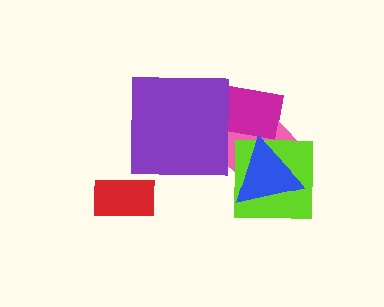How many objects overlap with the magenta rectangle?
3 objects overlap with the magenta rectangle.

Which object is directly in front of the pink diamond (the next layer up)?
The magenta rectangle is directly in front of the pink diamond.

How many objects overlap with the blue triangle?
3 objects overlap with the blue triangle.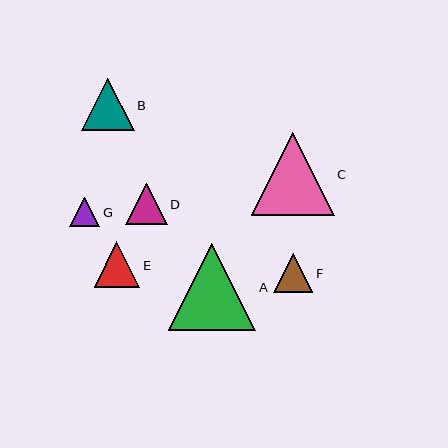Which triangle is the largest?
Triangle A is the largest with a size of approximately 87 pixels.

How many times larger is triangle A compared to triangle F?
Triangle A is approximately 2.2 times the size of triangle F.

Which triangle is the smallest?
Triangle G is the smallest with a size of approximately 30 pixels.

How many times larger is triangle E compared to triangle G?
Triangle E is approximately 1.5 times the size of triangle G.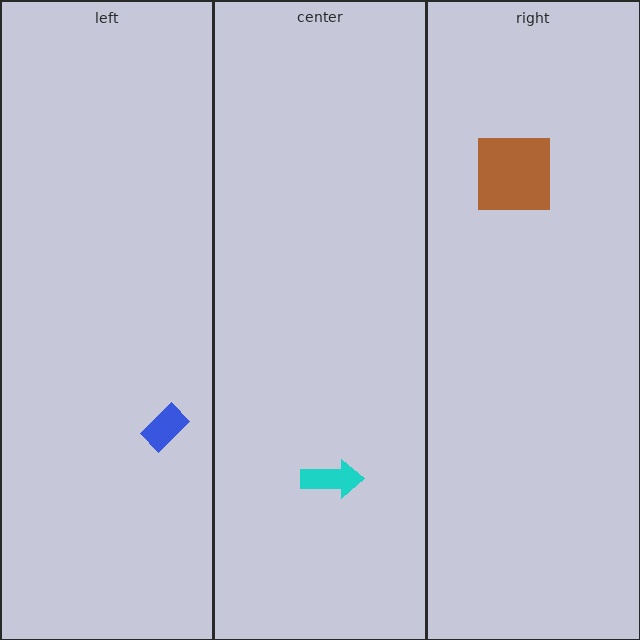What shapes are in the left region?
The blue rectangle.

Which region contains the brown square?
The right region.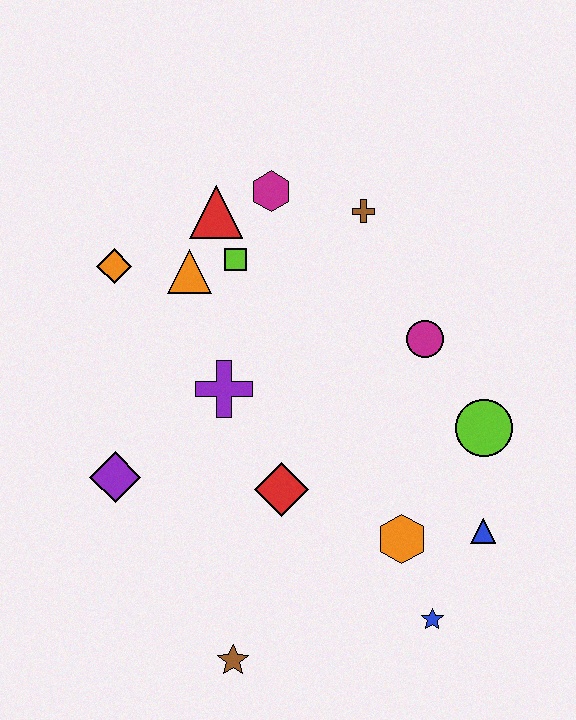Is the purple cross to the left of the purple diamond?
No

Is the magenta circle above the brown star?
Yes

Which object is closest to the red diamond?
The purple cross is closest to the red diamond.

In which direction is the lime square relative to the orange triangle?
The lime square is to the right of the orange triangle.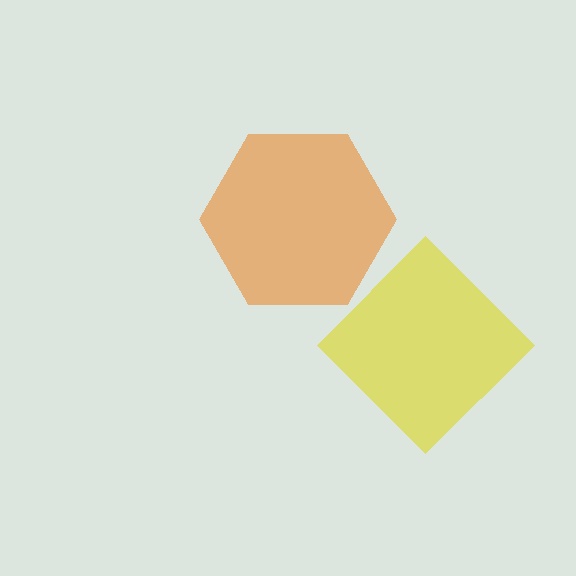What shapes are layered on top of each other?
The layered shapes are: an orange hexagon, a yellow diamond.